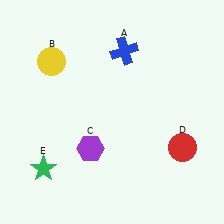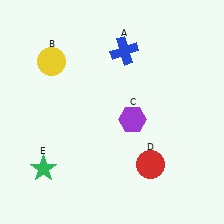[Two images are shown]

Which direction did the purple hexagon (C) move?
The purple hexagon (C) moved right.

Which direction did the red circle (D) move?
The red circle (D) moved left.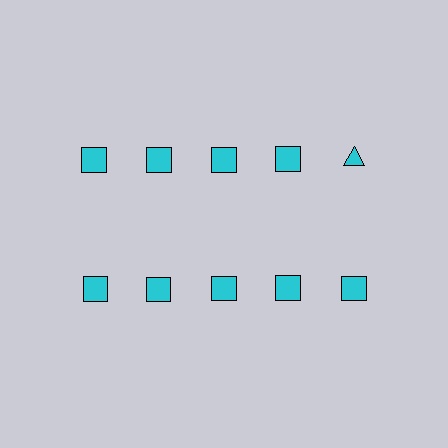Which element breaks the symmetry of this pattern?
The cyan triangle in the top row, rightmost column breaks the symmetry. All other shapes are cyan squares.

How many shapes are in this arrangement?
There are 10 shapes arranged in a grid pattern.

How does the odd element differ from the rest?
It has a different shape: triangle instead of square.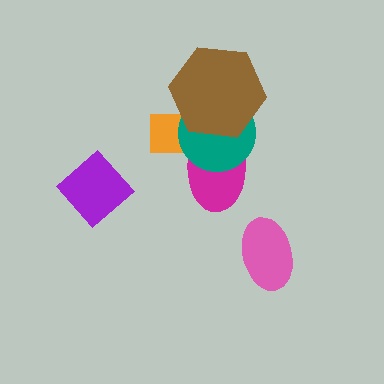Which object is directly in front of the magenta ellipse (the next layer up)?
The teal circle is directly in front of the magenta ellipse.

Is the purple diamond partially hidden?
No, no other shape covers it.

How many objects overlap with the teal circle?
3 objects overlap with the teal circle.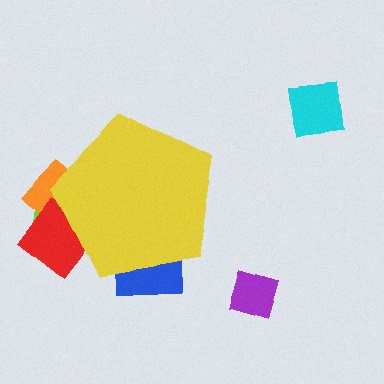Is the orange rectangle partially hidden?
Yes, the orange rectangle is partially hidden behind the yellow pentagon.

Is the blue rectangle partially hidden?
Yes, the blue rectangle is partially hidden behind the yellow pentagon.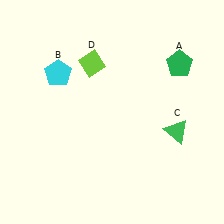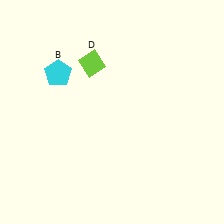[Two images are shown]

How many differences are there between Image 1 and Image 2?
There are 2 differences between the two images.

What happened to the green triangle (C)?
The green triangle (C) was removed in Image 2. It was in the bottom-right area of Image 1.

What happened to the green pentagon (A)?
The green pentagon (A) was removed in Image 2. It was in the top-right area of Image 1.